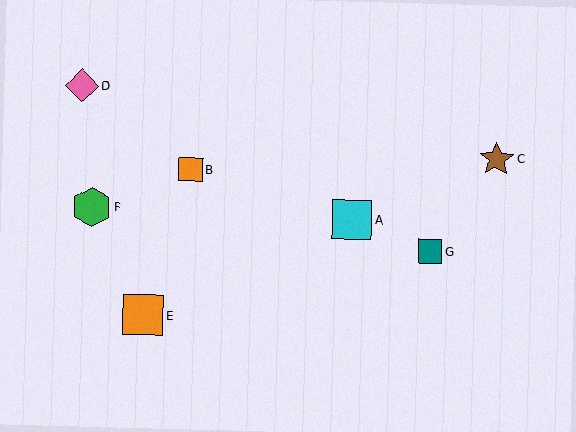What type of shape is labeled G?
Shape G is a teal square.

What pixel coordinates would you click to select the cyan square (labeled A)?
Click at (352, 220) to select the cyan square A.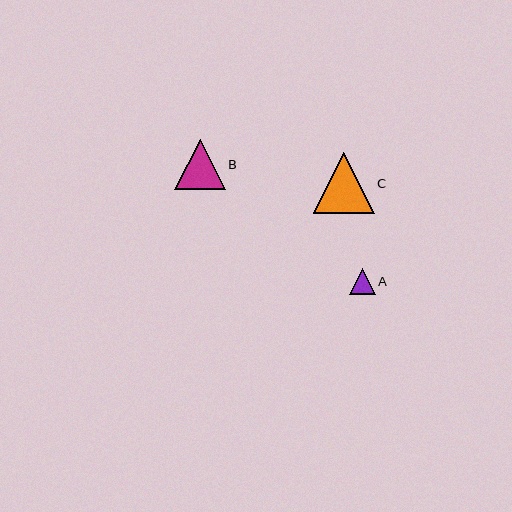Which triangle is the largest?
Triangle C is the largest with a size of approximately 61 pixels.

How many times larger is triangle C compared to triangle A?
Triangle C is approximately 2.4 times the size of triangle A.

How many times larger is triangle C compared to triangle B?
Triangle C is approximately 1.2 times the size of triangle B.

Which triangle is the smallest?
Triangle A is the smallest with a size of approximately 26 pixels.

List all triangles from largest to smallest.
From largest to smallest: C, B, A.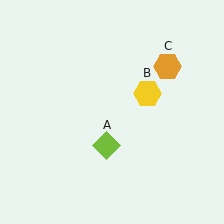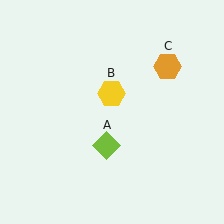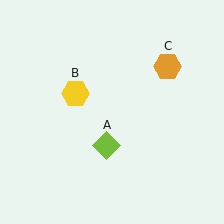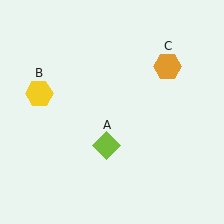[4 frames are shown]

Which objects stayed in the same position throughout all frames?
Lime diamond (object A) and orange hexagon (object C) remained stationary.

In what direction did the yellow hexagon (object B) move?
The yellow hexagon (object B) moved left.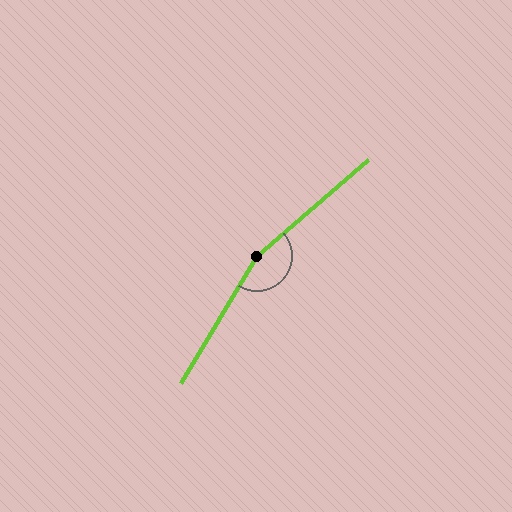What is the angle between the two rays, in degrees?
Approximately 162 degrees.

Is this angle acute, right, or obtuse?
It is obtuse.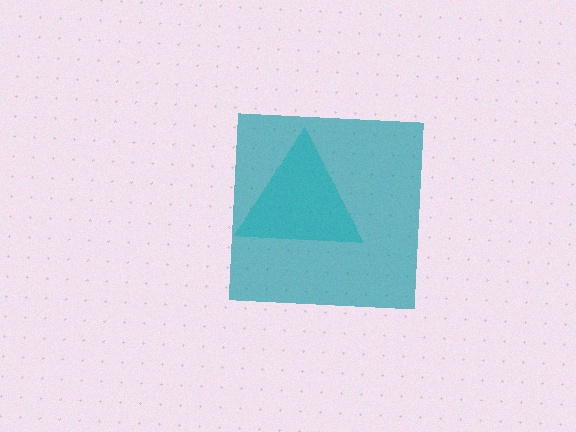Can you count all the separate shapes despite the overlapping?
Yes, there are 2 separate shapes.